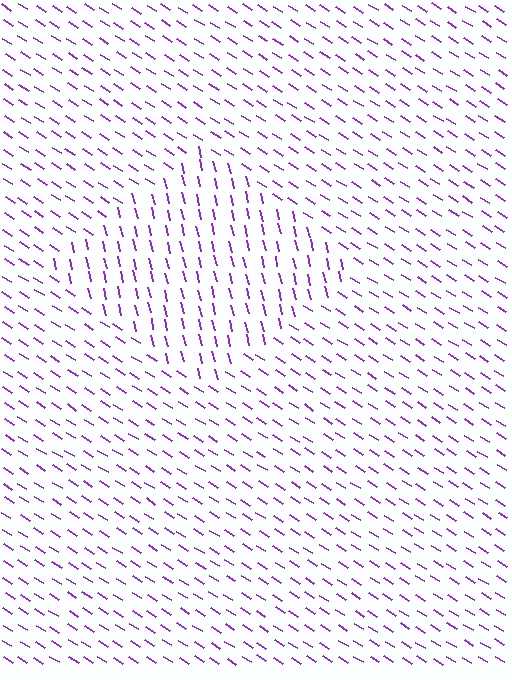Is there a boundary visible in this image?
Yes, there is a texture boundary formed by a change in line orientation.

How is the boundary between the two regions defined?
The boundary is defined purely by a change in line orientation (approximately 45 degrees difference). All lines are the same color and thickness.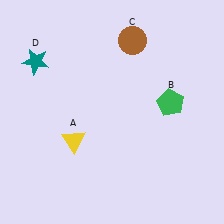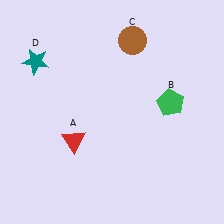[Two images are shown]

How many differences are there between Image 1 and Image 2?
There is 1 difference between the two images.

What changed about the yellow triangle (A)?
In Image 1, A is yellow. In Image 2, it changed to red.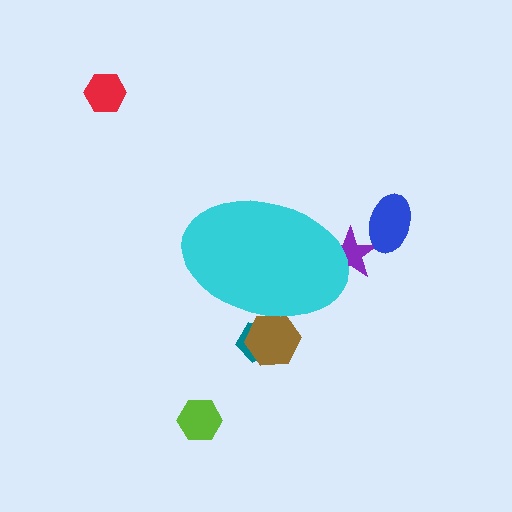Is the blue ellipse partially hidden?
No, the blue ellipse is fully visible.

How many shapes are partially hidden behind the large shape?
3 shapes are partially hidden.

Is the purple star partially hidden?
Yes, the purple star is partially hidden behind the cyan ellipse.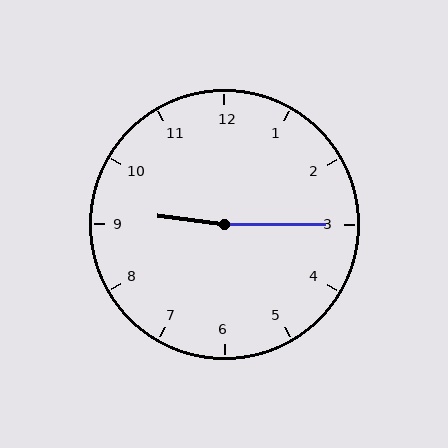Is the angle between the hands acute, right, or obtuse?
It is obtuse.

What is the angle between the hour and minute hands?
Approximately 172 degrees.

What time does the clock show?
9:15.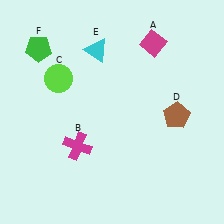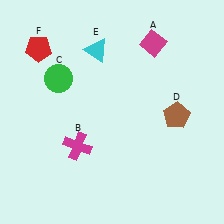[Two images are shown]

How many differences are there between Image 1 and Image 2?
There are 2 differences between the two images.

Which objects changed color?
C changed from lime to green. F changed from green to red.